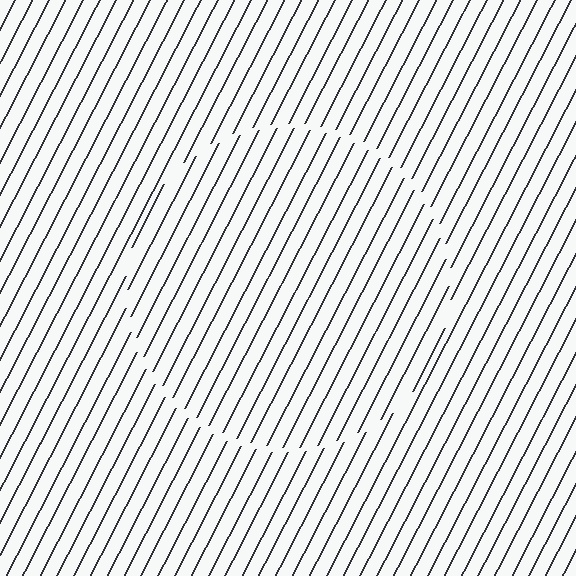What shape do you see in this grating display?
An illusory circle. The interior of the shape contains the same grating, shifted by half a period — the contour is defined by the phase discontinuity where line-ends from the inner and outer gratings abut.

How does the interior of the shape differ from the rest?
The interior of the shape contains the same grating, shifted by half a period — the contour is defined by the phase discontinuity where line-ends from the inner and outer gratings abut.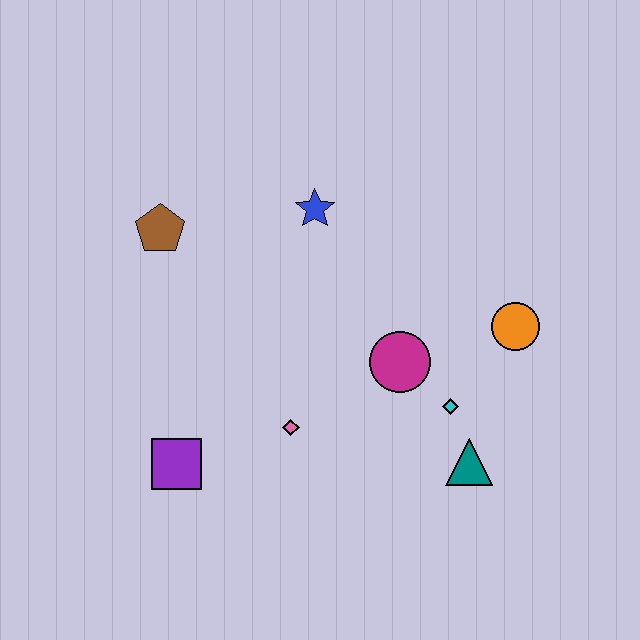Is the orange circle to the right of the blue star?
Yes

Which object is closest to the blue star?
The brown pentagon is closest to the blue star.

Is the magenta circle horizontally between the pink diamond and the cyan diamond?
Yes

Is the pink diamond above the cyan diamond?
No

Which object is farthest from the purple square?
The orange circle is farthest from the purple square.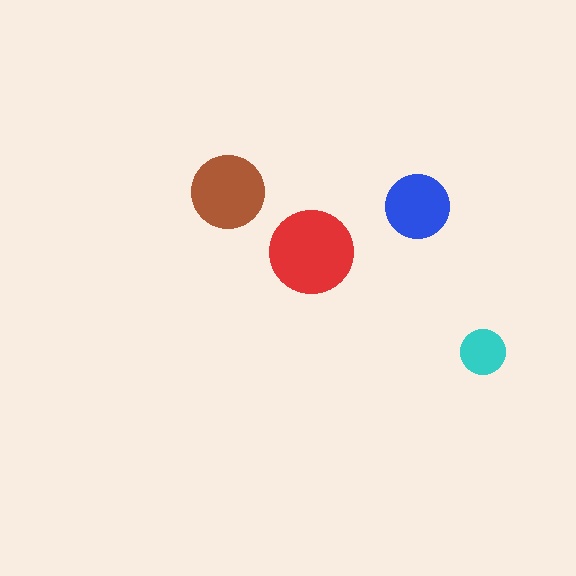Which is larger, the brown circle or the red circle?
The red one.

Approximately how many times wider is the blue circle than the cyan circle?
About 1.5 times wider.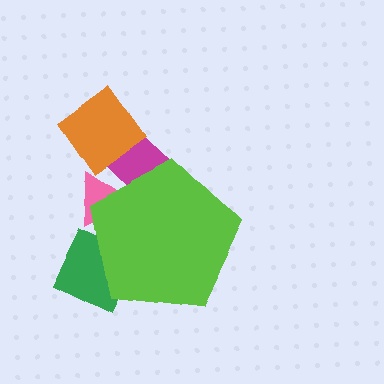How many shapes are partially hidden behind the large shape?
3 shapes are partially hidden.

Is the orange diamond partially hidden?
No, the orange diamond is fully visible.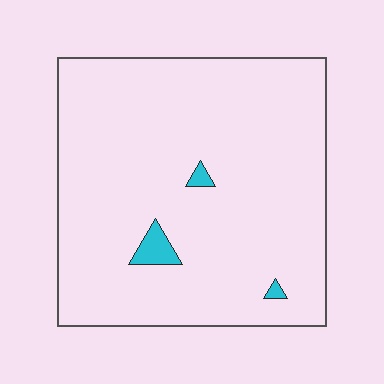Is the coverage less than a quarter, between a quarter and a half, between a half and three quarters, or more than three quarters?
Less than a quarter.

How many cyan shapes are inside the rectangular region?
3.